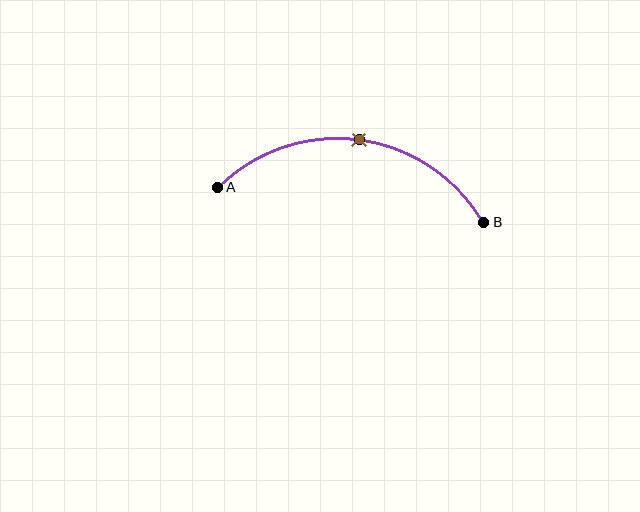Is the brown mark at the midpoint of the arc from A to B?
Yes. The brown mark lies on the arc at equal arc-length from both A and B — it is the arc midpoint.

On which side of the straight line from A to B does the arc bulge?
The arc bulges above the straight line connecting A and B.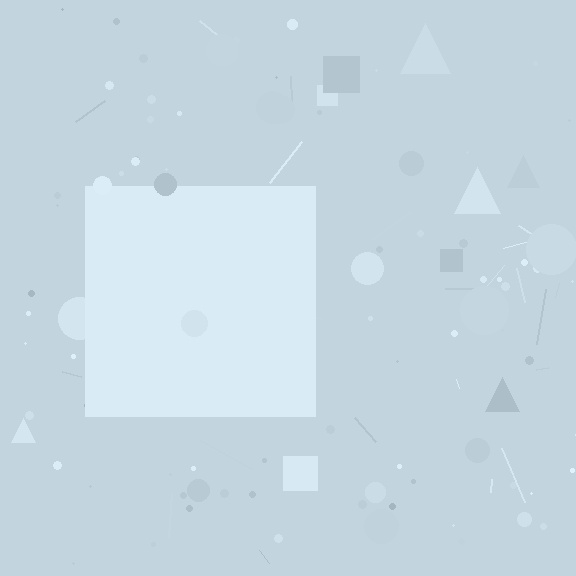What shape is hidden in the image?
A square is hidden in the image.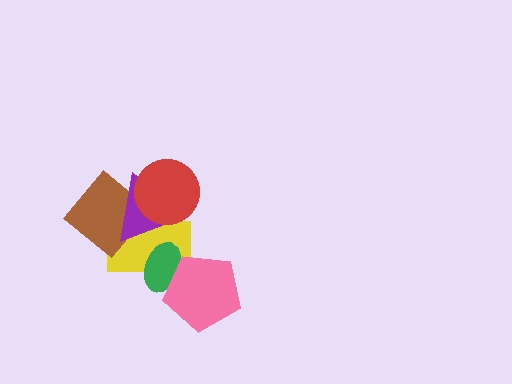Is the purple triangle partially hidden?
Yes, it is partially covered by another shape.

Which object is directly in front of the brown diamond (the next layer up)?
The purple triangle is directly in front of the brown diamond.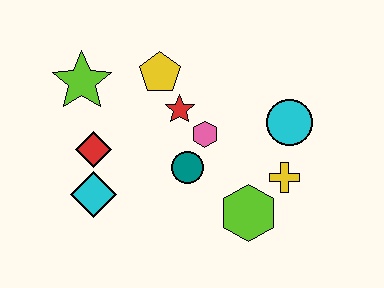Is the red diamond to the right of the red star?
No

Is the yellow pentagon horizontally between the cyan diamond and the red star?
Yes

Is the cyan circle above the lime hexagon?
Yes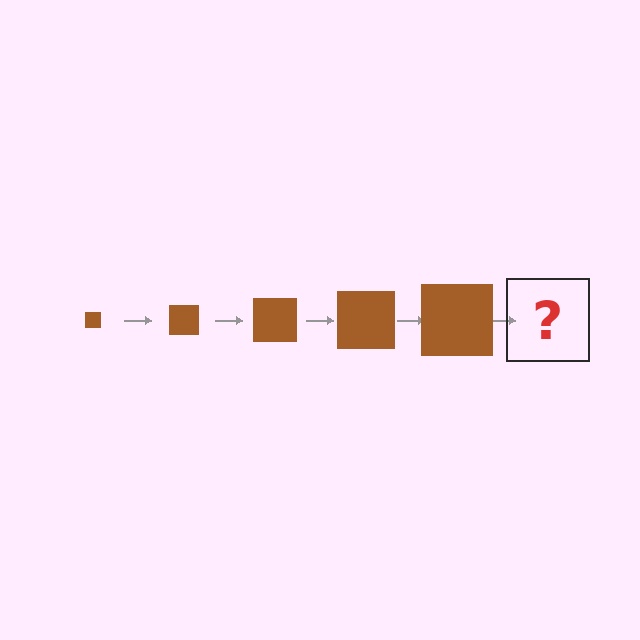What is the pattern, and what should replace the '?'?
The pattern is that the square gets progressively larger each step. The '?' should be a brown square, larger than the previous one.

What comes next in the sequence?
The next element should be a brown square, larger than the previous one.